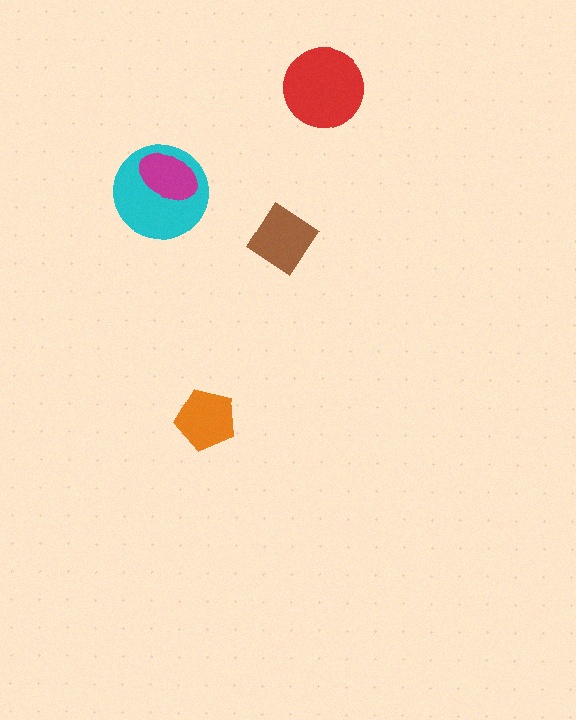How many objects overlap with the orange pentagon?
0 objects overlap with the orange pentagon.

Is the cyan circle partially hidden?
Yes, it is partially covered by another shape.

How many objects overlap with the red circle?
0 objects overlap with the red circle.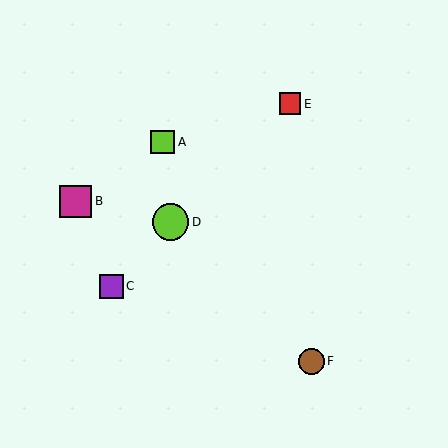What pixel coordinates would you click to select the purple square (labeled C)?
Click at (112, 286) to select the purple square C.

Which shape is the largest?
The lime circle (labeled D) is the largest.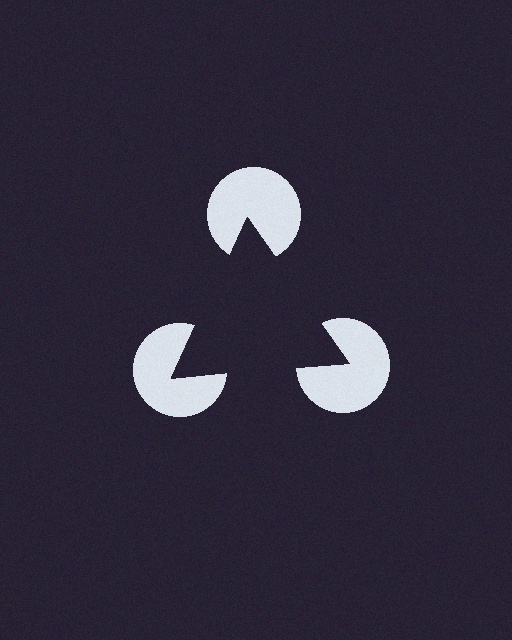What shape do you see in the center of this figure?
An illusory triangle — its edges are inferred from the aligned wedge cuts in the pac-man discs, not physically drawn.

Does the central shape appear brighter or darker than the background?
It typically appears slightly darker than the background, even though no actual brightness change is drawn.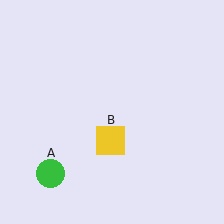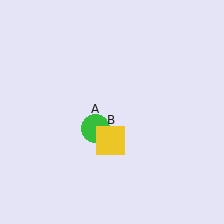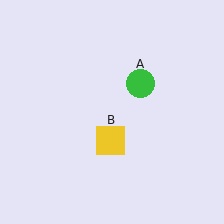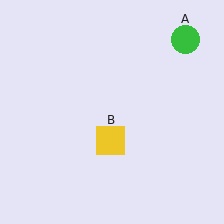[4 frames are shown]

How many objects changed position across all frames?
1 object changed position: green circle (object A).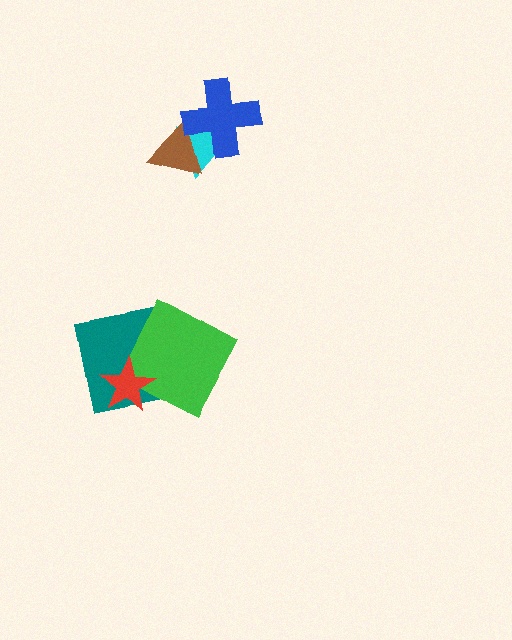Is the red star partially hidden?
No, no other shape covers it.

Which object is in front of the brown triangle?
The blue cross is in front of the brown triangle.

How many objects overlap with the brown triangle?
2 objects overlap with the brown triangle.